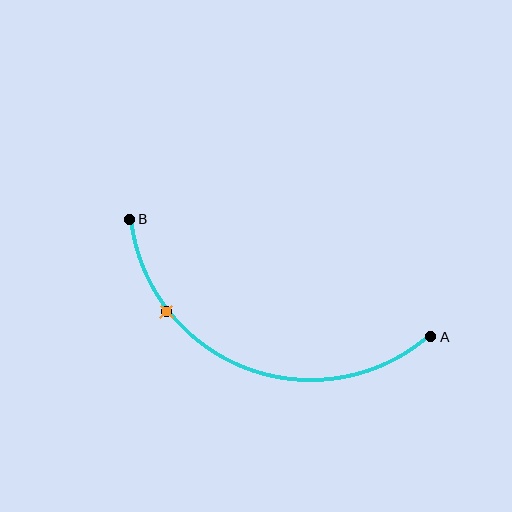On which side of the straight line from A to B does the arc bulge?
The arc bulges below the straight line connecting A and B.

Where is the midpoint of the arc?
The arc midpoint is the point on the curve farthest from the straight line joining A and B. It sits below that line.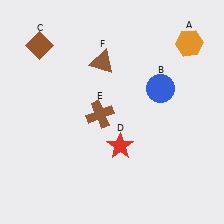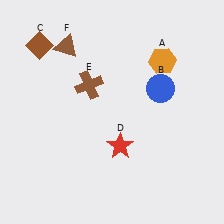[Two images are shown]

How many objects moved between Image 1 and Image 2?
3 objects moved between the two images.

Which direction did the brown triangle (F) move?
The brown triangle (F) moved left.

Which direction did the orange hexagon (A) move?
The orange hexagon (A) moved left.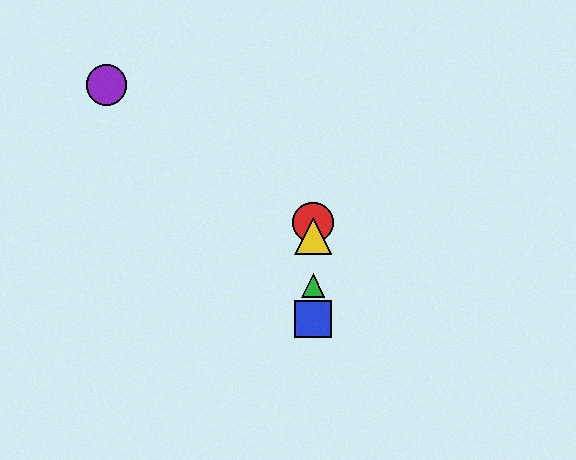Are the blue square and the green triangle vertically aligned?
Yes, both are at x≈313.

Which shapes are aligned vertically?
The red circle, the blue square, the green triangle, the yellow triangle are aligned vertically.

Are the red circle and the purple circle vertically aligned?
No, the red circle is at x≈313 and the purple circle is at x≈106.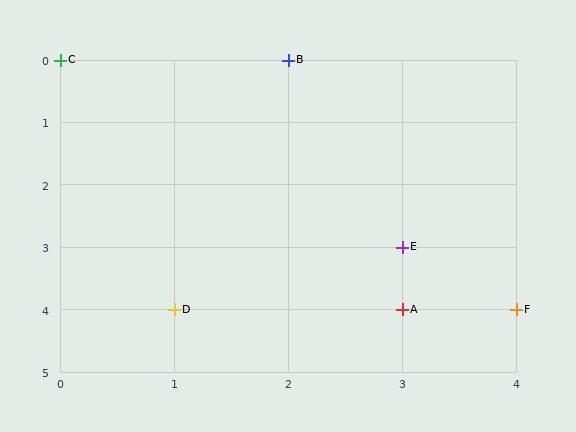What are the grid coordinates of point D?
Point D is at grid coordinates (1, 4).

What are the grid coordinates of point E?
Point E is at grid coordinates (3, 3).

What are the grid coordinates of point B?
Point B is at grid coordinates (2, 0).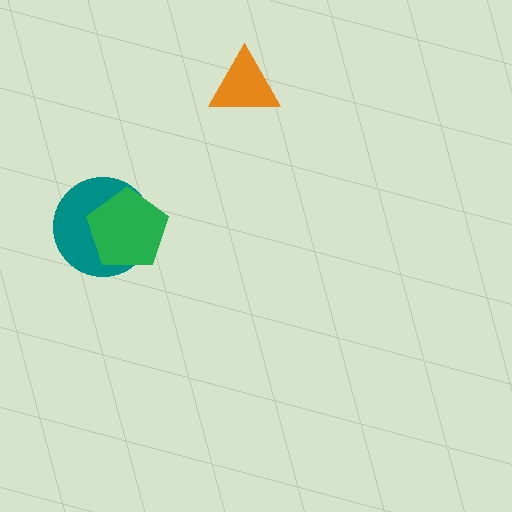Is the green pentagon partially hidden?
No, no other shape covers it.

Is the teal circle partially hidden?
Yes, it is partially covered by another shape.